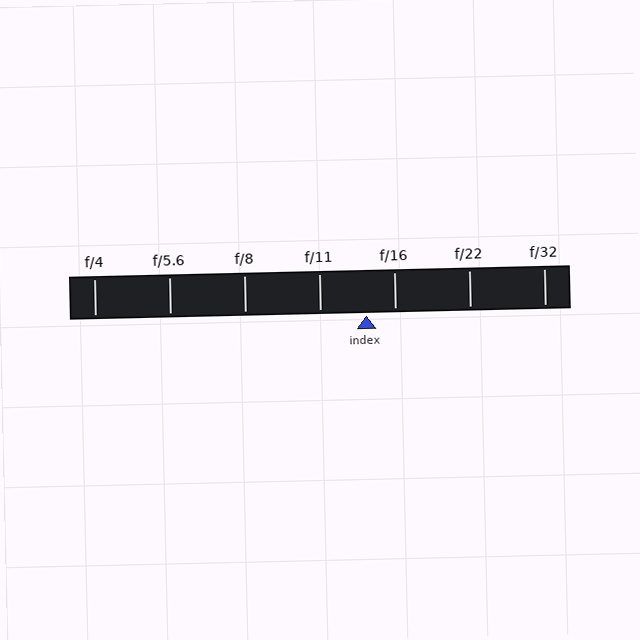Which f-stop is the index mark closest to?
The index mark is closest to f/16.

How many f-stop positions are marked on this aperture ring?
There are 7 f-stop positions marked.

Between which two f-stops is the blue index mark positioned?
The index mark is between f/11 and f/16.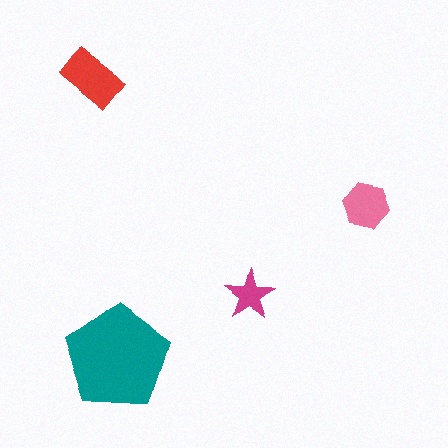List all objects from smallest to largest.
The magenta star, the pink hexagon, the red rectangle, the teal pentagon.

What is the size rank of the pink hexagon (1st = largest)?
3rd.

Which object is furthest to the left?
The red rectangle is leftmost.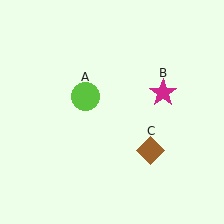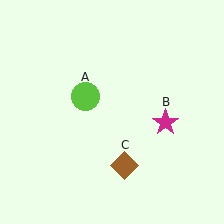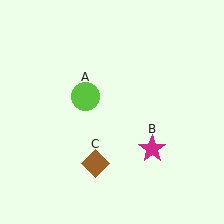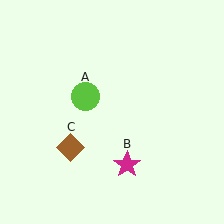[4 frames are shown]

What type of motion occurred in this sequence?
The magenta star (object B), brown diamond (object C) rotated clockwise around the center of the scene.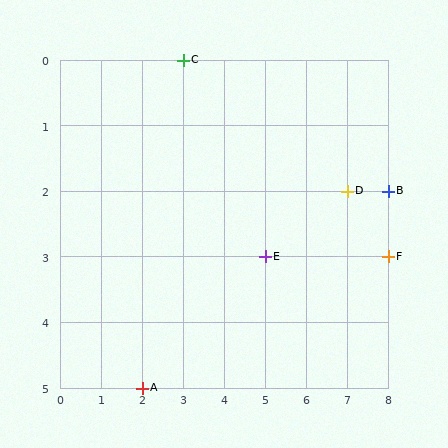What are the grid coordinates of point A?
Point A is at grid coordinates (2, 5).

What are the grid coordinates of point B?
Point B is at grid coordinates (8, 2).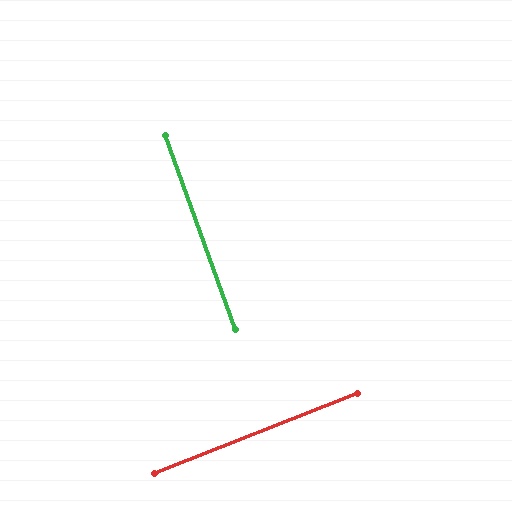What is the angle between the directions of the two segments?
Approximately 88 degrees.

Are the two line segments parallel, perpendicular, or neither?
Perpendicular — they meet at approximately 88°.